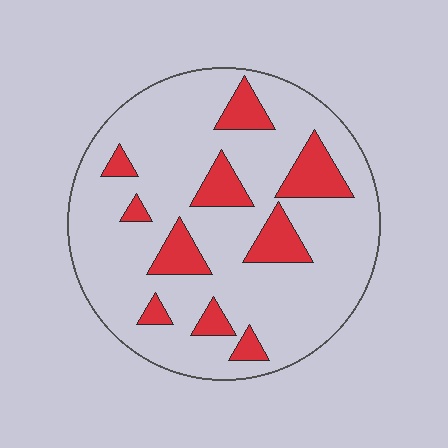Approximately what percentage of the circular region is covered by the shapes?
Approximately 20%.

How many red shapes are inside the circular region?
10.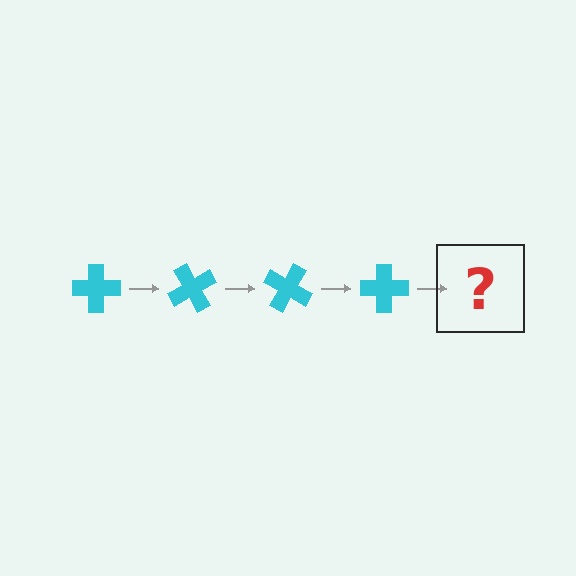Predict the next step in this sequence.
The next step is a cyan cross rotated 240 degrees.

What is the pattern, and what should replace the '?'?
The pattern is that the cross rotates 60 degrees each step. The '?' should be a cyan cross rotated 240 degrees.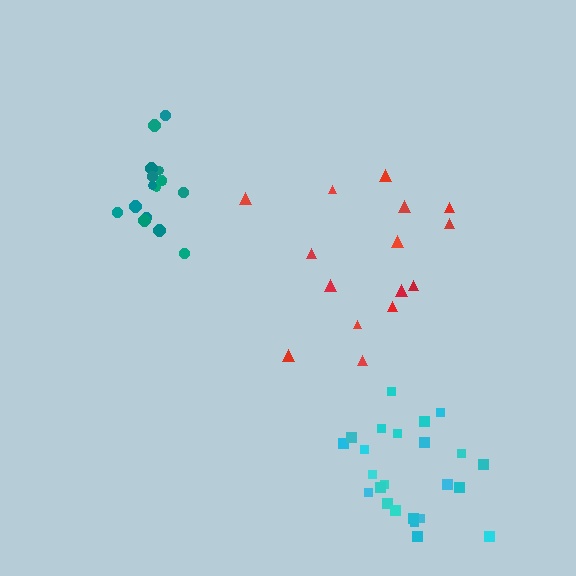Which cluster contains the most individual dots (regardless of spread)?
Cyan (25).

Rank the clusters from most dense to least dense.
teal, cyan, red.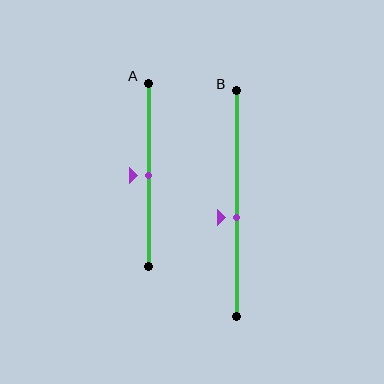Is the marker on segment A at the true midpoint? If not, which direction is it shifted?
Yes, the marker on segment A is at the true midpoint.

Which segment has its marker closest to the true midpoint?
Segment A has its marker closest to the true midpoint.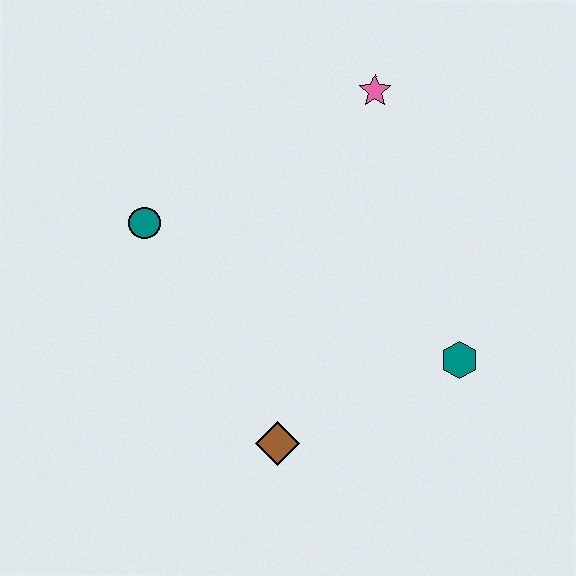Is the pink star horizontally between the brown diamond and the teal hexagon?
Yes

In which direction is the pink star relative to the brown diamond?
The pink star is above the brown diamond.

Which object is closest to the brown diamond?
The teal hexagon is closest to the brown diamond.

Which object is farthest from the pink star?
The brown diamond is farthest from the pink star.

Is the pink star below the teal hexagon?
No